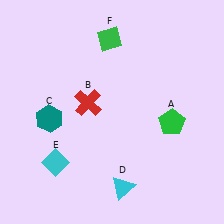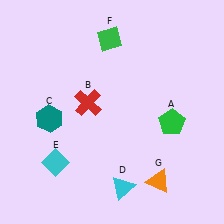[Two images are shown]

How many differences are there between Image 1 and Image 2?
There is 1 difference between the two images.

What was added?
An orange triangle (G) was added in Image 2.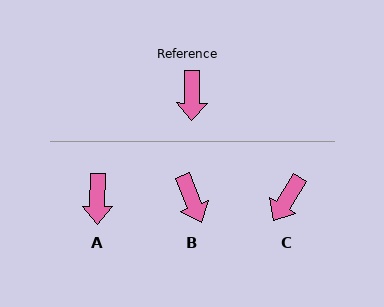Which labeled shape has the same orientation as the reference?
A.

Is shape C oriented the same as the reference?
No, it is off by about 31 degrees.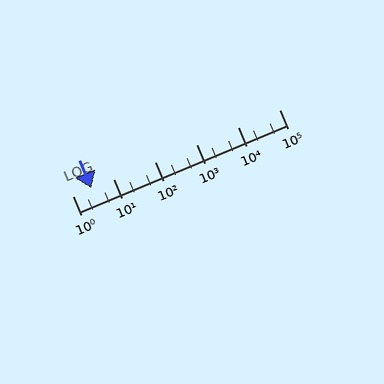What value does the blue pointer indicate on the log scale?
The pointer indicates approximately 2.9.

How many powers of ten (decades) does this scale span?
The scale spans 5 decades, from 1 to 100000.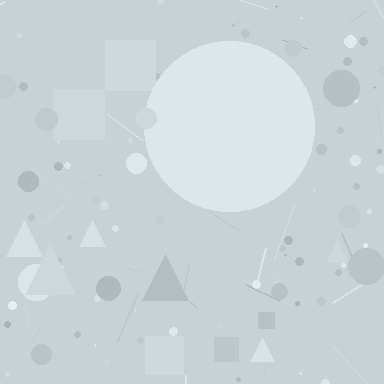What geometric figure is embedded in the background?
A circle is embedded in the background.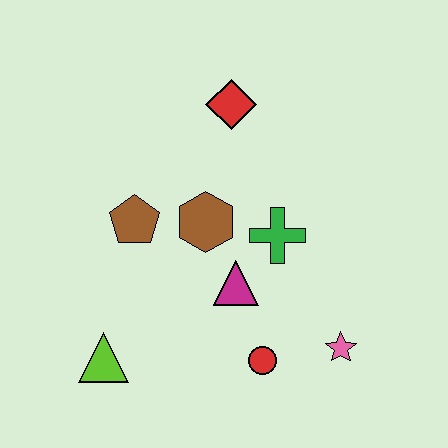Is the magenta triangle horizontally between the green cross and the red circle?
No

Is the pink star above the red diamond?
No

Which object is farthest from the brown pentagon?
The pink star is farthest from the brown pentagon.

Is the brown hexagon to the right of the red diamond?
No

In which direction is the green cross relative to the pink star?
The green cross is above the pink star.